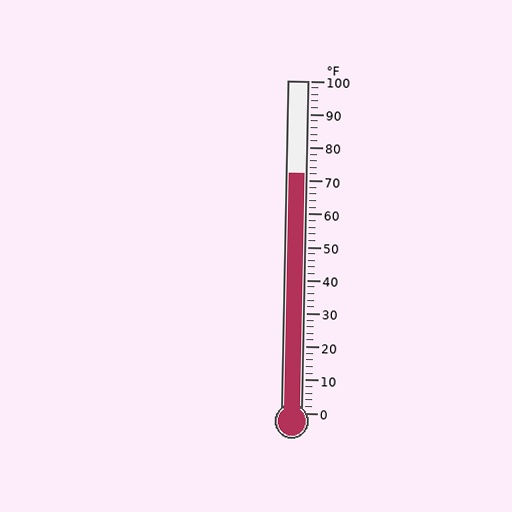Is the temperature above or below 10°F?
The temperature is above 10°F.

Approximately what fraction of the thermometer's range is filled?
The thermometer is filled to approximately 70% of its range.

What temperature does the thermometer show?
The thermometer shows approximately 72°F.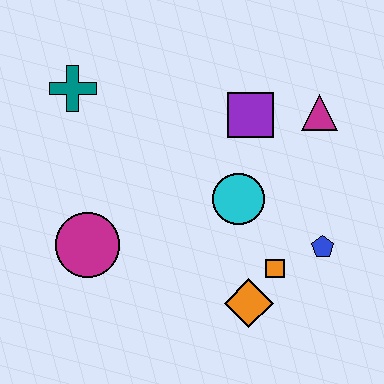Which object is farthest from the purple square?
The magenta circle is farthest from the purple square.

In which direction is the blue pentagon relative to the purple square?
The blue pentagon is below the purple square.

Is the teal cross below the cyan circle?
No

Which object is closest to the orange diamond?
The orange square is closest to the orange diamond.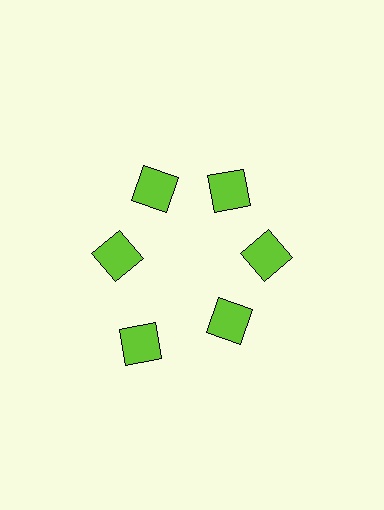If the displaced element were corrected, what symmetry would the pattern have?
It would have 6-fold rotational symmetry — the pattern would map onto itself every 60 degrees.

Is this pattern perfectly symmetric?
No. The 6 lime squares are arranged in a ring, but one element near the 7 o'clock position is pushed outward from the center, breaking the 6-fold rotational symmetry.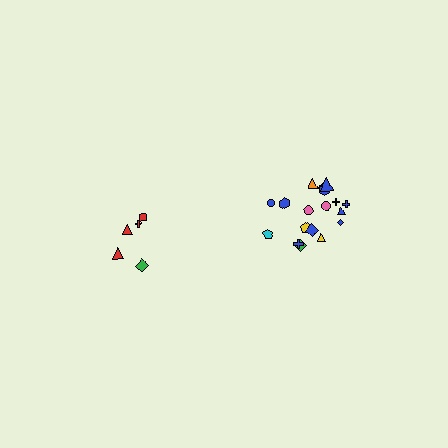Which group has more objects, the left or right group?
The right group.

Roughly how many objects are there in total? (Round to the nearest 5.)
Roughly 25 objects in total.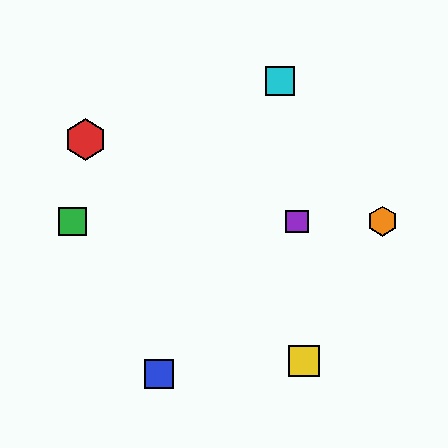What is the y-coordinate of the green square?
The green square is at y≈221.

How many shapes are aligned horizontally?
3 shapes (the green square, the purple square, the orange hexagon) are aligned horizontally.